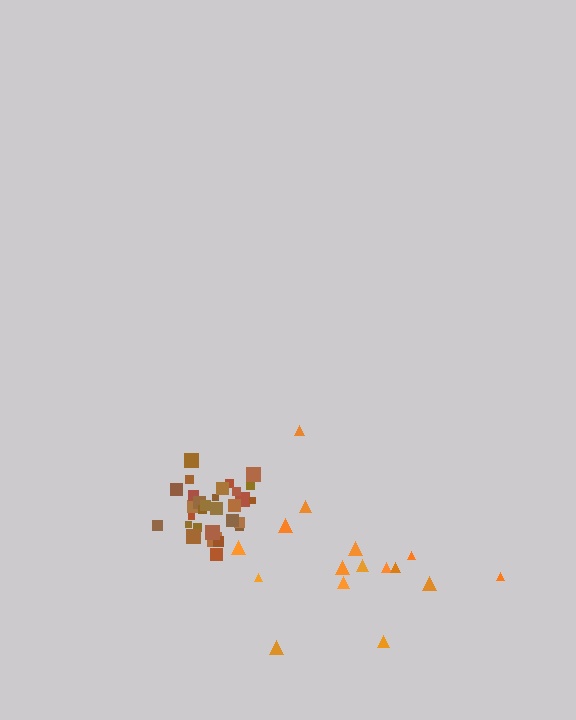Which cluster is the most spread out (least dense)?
Orange.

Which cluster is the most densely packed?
Brown.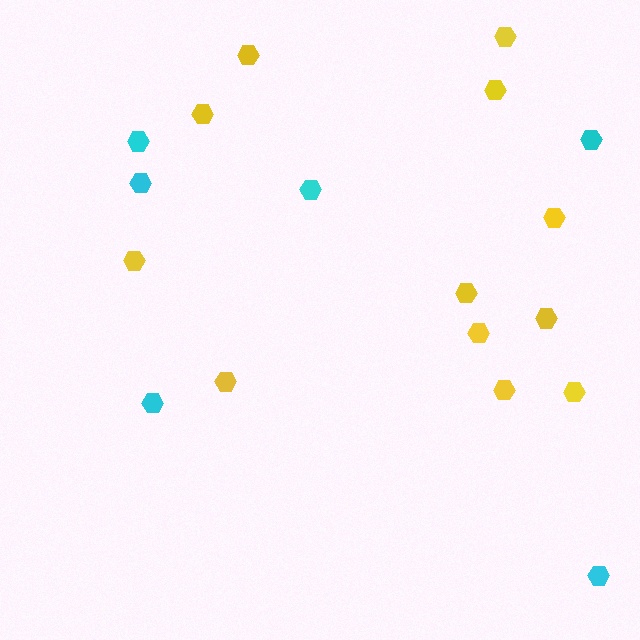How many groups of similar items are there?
There are 2 groups: one group of yellow hexagons (12) and one group of cyan hexagons (6).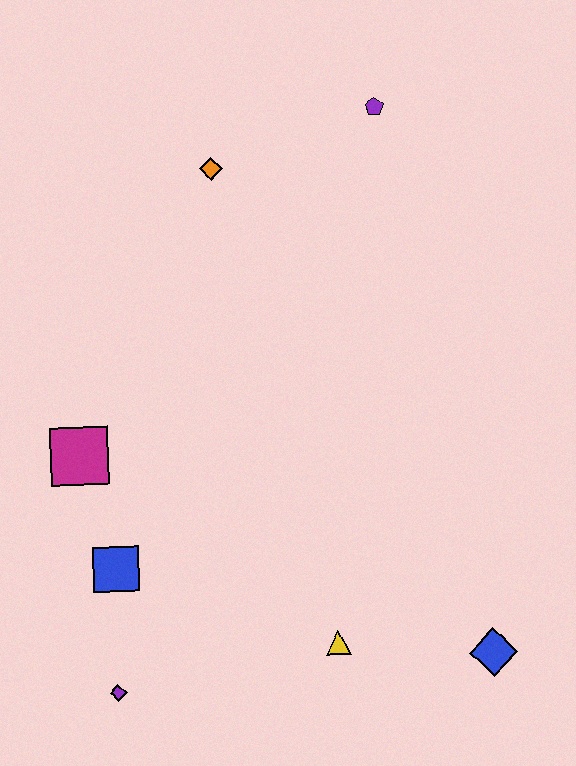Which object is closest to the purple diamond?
The blue square is closest to the purple diamond.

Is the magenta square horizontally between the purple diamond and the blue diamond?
No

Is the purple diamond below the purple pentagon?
Yes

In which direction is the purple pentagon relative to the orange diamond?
The purple pentagon is to the right of the orange diamond.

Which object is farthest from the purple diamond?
The purple pentagon is farthest from the purple diamond.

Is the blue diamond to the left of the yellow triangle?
No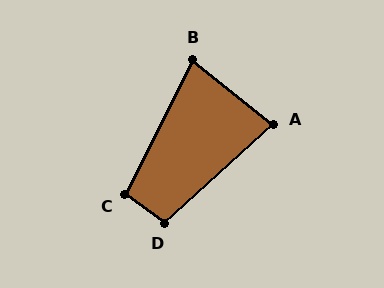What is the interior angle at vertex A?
Approximately 81 degrees (acute).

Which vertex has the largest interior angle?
D, at approximately 102 degrees.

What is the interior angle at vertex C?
Approximately 99 degrees (obtuse).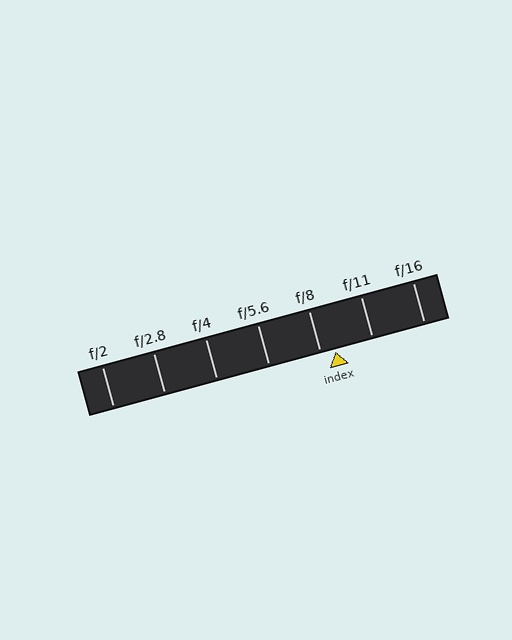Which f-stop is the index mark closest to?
The index mark is closest to f/8.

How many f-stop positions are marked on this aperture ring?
There are 7 f-stop positions marked.